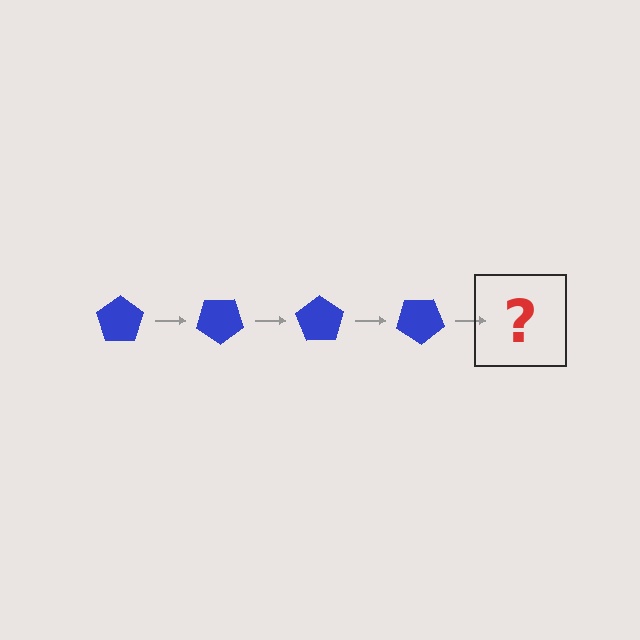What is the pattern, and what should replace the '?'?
The pattern is that the pentagon rotates 35 degrees each step. The '?' should be a blue pentagon rotated 140 degrees.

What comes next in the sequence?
The next element should be a blue pentagon rotated 140 degrees.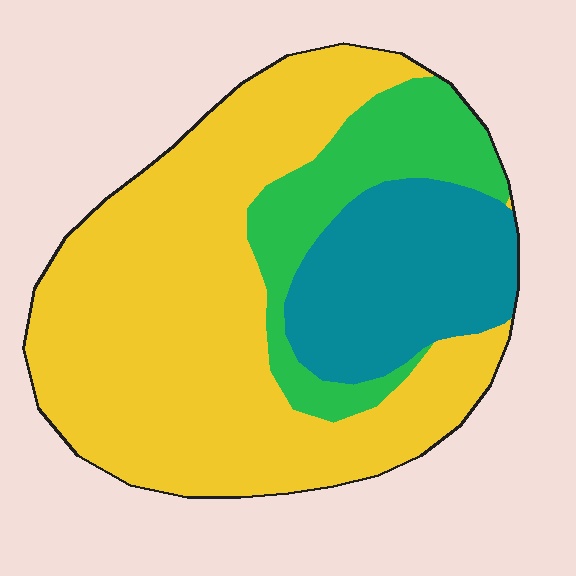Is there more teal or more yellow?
Yellow.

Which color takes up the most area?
Yellow, at roughly 60%.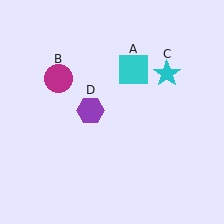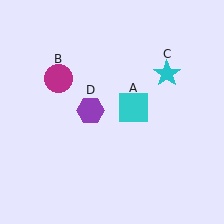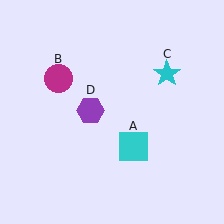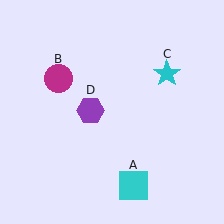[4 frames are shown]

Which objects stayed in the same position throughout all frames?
Magenta circle (object B) and cyan star (object C) and purple hexagon (object D) remained stationary.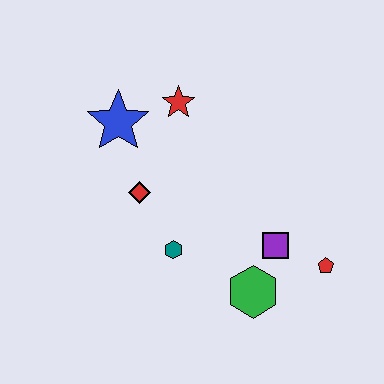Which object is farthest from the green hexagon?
The blue star is farthest from the green hexagon.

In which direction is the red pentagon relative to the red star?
The red pentagon is below the red star.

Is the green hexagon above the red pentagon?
No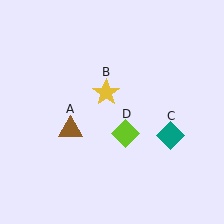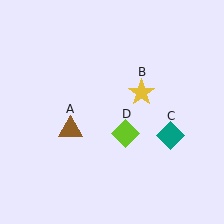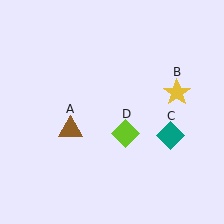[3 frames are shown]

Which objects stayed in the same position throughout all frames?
Brown triangle (object A) and teal diamond (object C) and lime diamond (object D) remained stationary.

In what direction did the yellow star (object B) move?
The yellow star (object B) moved right.